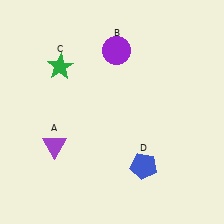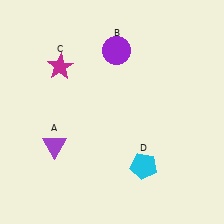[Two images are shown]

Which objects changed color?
C changed from green to magenta. D changed from blue to cyan.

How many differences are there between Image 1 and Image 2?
There are 2 differences between the two images.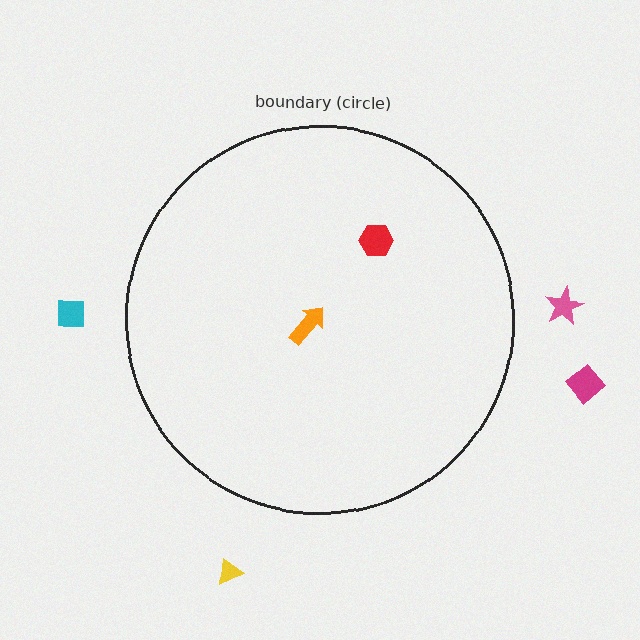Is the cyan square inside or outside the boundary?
Outside.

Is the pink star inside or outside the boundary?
Outside.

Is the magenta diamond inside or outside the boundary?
Outside.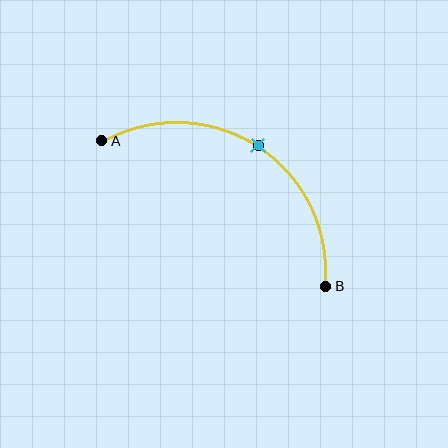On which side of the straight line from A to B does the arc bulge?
The arc bulges above the straight line connecting A and B.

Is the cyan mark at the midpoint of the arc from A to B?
Yes. The cyan mark lies on the arc at equal arc-length from both A and B — it is the arc midpoint.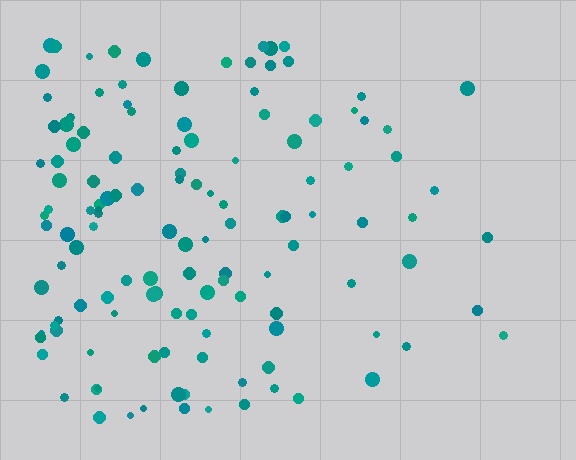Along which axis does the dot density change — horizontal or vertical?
Horizontal.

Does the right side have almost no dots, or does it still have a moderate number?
Still a moderate number, just noticeably fewer than the left.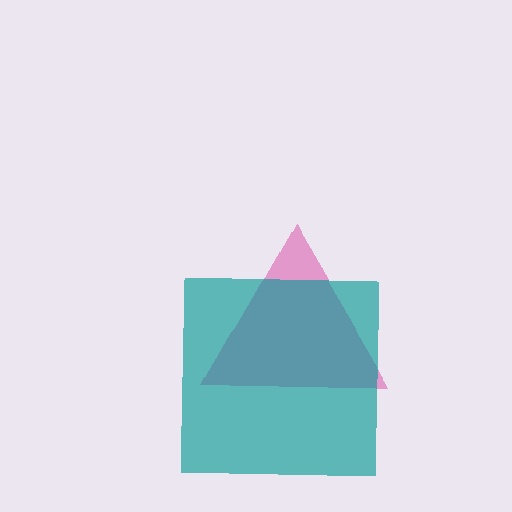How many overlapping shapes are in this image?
There are 2 overlapping shapes in the image.